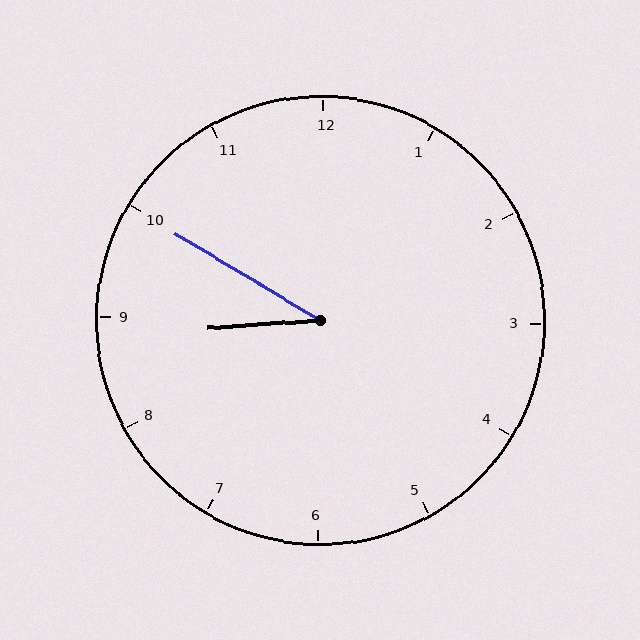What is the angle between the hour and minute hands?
Approximately 35 degrees.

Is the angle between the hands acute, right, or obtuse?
It is acute.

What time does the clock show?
8:50.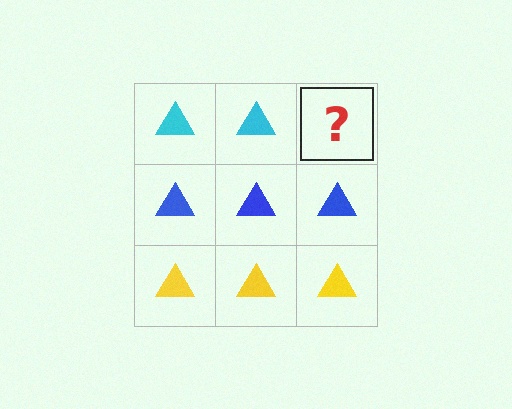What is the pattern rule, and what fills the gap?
The rule is that each row has a consistent color. The gap should be filled with a cyan triangle.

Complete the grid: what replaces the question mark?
The question mark should be replaced with a cyan triangle.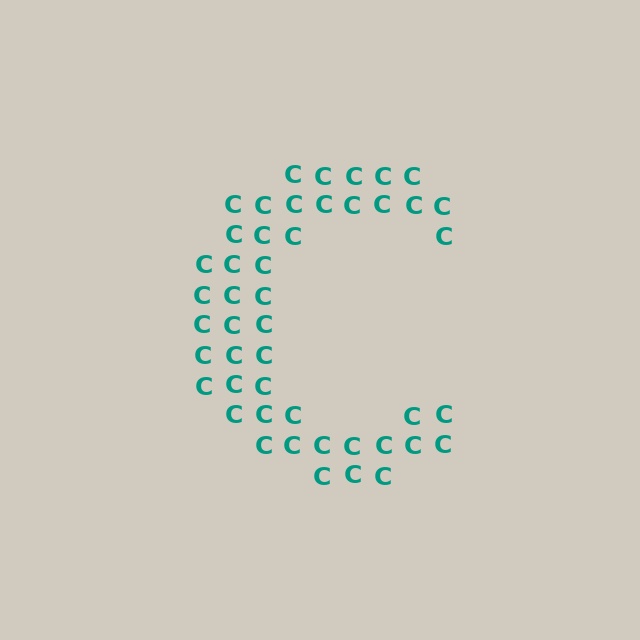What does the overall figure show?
The overall figure shows the letter C.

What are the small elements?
The small elements are letter C's.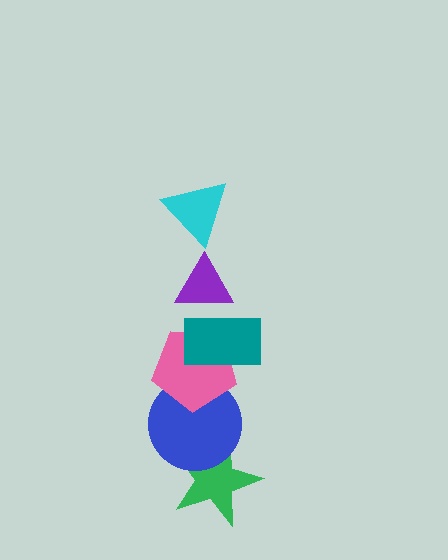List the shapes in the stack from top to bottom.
From top to bottom: the cyan triangle, the purple triangle, the teal rectangle, the pink pentagon, the blue circle, the green star.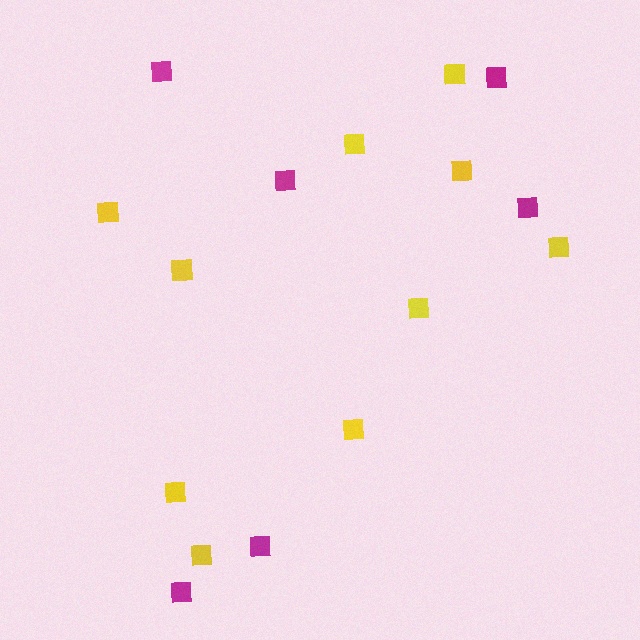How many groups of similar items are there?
There are 2 groups: one group of magenta squares (6) and one group of yellow squares (10).